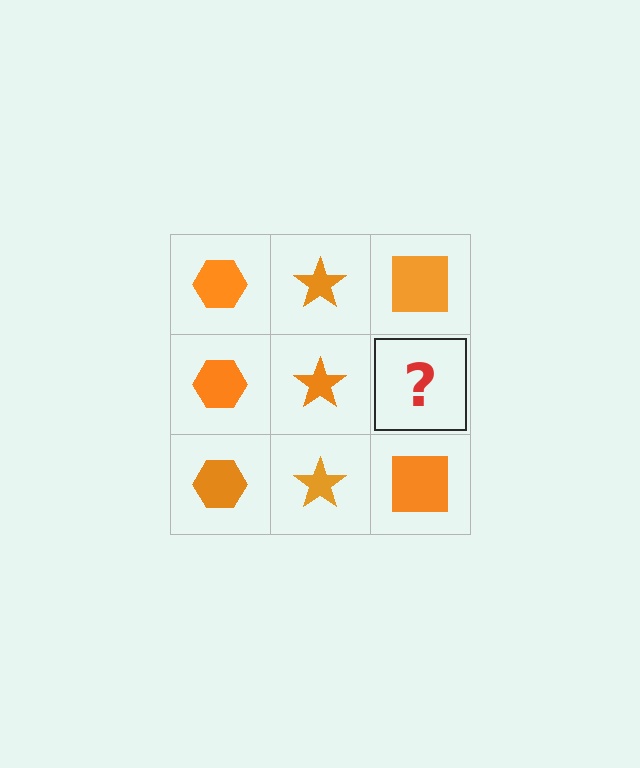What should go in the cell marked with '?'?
The missing cell should contain an orange square.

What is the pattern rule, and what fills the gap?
The rule is that each column has a consistent shape. The gap should be filled with an orange square.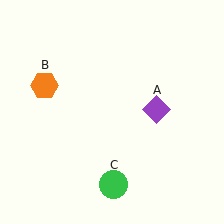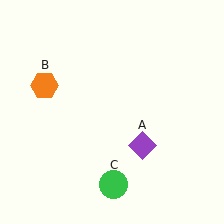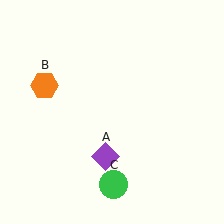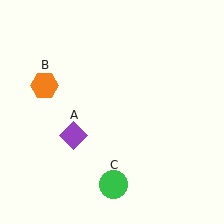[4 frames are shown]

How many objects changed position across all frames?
1 object changed position: purple diamond (object A).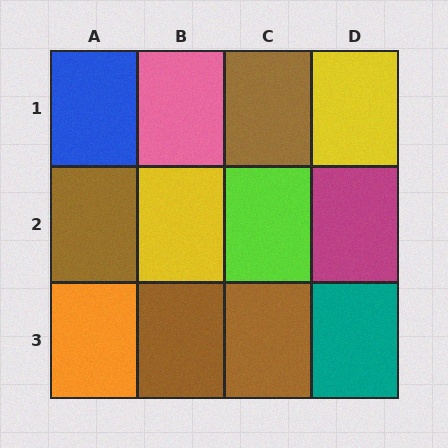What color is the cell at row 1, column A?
Blue.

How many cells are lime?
1 cell is lime.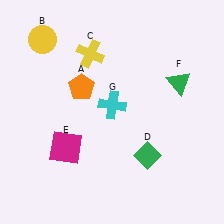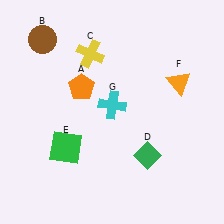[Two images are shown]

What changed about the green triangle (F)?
In Image 1, F is green. In Image 2, it changed to orange.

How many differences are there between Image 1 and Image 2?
There are 3 differences between the two images.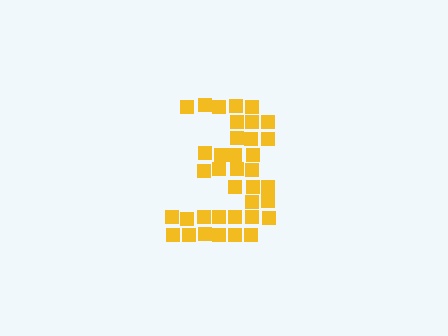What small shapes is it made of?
It is made of small squares.